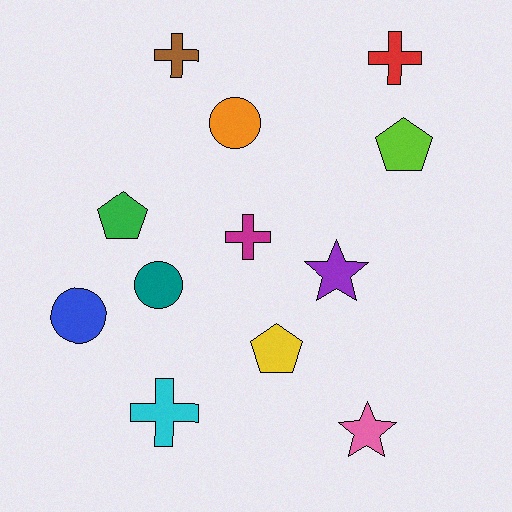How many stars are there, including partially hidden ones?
There are 2 stars.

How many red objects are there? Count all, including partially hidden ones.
There is 1 red object.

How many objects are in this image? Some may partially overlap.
There are 12 objects.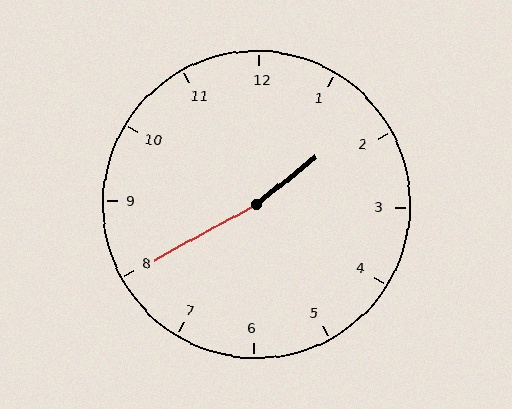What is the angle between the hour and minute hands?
Approximately 170 degrees.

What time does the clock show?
1:40.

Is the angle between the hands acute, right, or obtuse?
It is obtuse.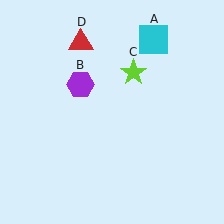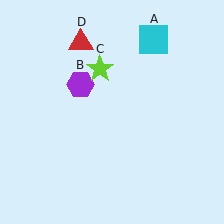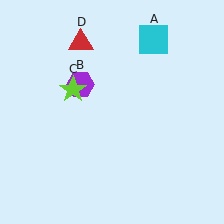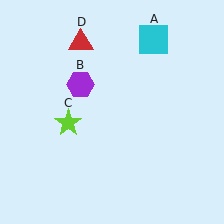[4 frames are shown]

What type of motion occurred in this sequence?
The lime star (object C) rotated counterclockwise around the center of the scene.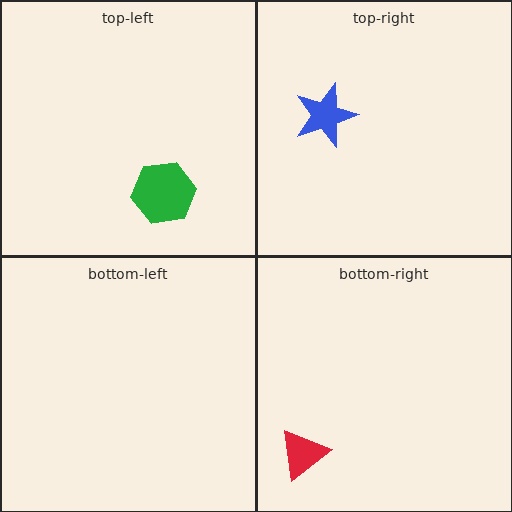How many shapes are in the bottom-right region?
1.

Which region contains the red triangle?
The bottom-right region.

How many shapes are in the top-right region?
1.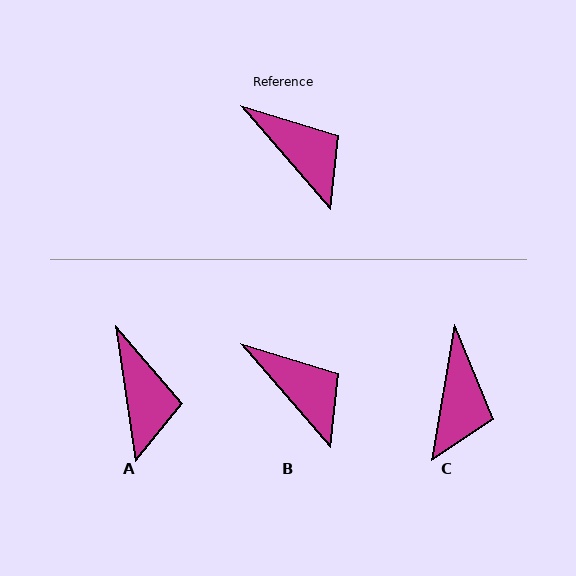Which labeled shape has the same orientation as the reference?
B.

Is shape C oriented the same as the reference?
No, it is off by about 50 degrees.